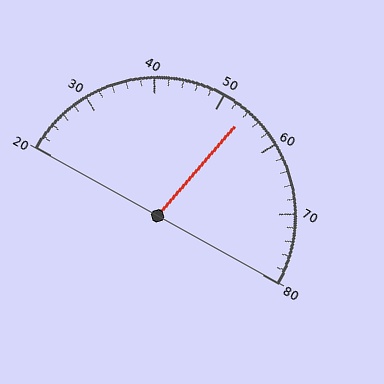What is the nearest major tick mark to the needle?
The nearest major tick mark is 50.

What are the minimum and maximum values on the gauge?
The gauge ranges from 20 to 80.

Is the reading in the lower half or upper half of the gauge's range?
The reading is in the upper half of the range (20 to 80).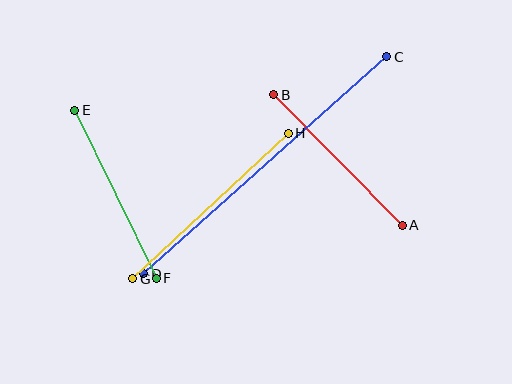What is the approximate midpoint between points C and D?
The midpoint is at approximately (265, 165) pixels.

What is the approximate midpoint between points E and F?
The midpoint is at approximately (116, 194) pixels.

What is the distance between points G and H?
The distance is approximately 213 pixels.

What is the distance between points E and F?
The distance is approximately 187 pixels.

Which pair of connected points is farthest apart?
Points C and D are farthest apart.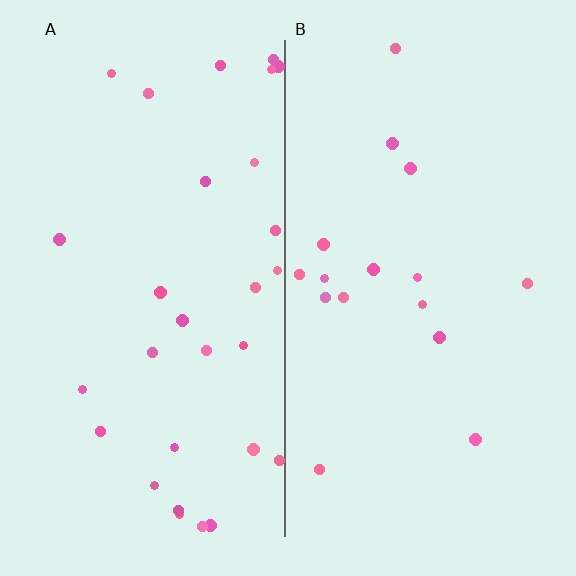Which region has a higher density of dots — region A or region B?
A (the left).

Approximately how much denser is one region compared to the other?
Approximately 1.8× — region A over region B.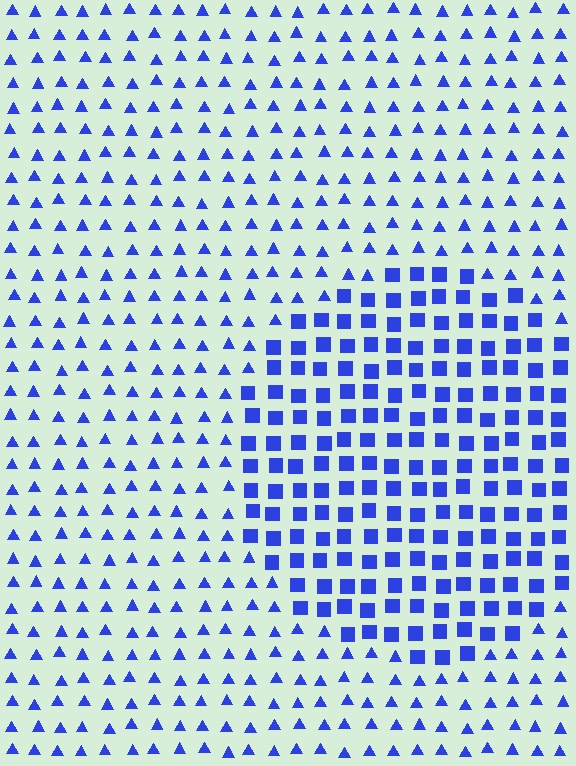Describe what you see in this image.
The image is filled with small blue elements arranged in a uniform grid. A circle-shaped region contains squares, while the surrounding area contains triangles. The boundary is defined purely by the change in element shape.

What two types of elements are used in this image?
The image uses squares inside the circle region and triangles outside it.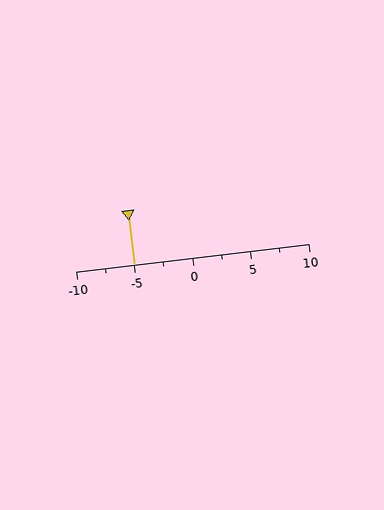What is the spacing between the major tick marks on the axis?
The major ticks are spaced 5 apart.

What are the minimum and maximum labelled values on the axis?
The axis runs from -10 to 10.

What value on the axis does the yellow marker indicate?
The marker indicates approximately -5.